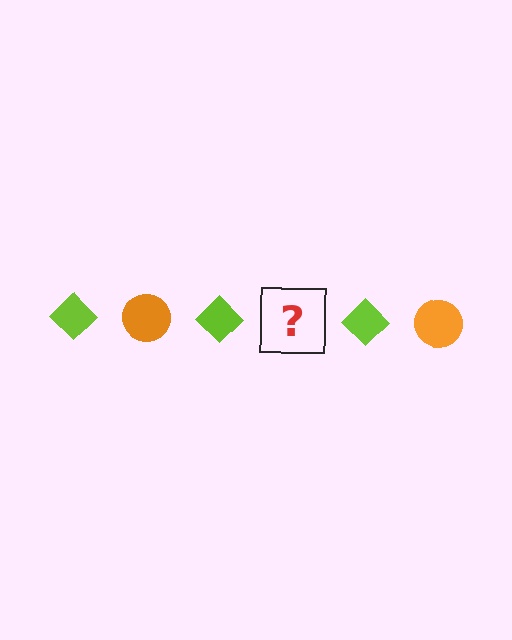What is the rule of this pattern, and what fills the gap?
The rule is that the pattern alternates between lime diamond and orange circle. The gap should be filled with an orange circle.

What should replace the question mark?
The question mark should be replaced with an orange circle.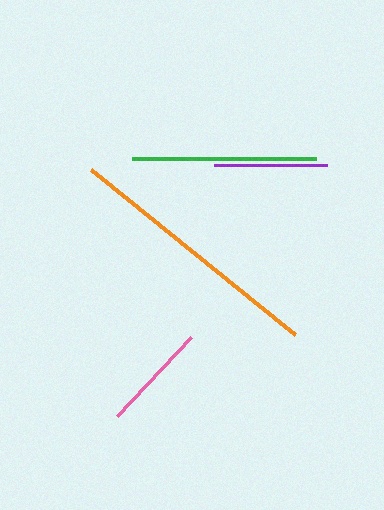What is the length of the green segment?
The green segment is approximately 184 pixels long.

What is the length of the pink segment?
The pink segment is approximately 108 pixels long.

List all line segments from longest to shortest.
From longest to shortest: orange, green, purple, pink.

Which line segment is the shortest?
The pink line is the shortest at approximately 108 pixels.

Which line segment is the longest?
The orange line is the longest at approximately 262 pixels.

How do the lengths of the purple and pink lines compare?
The purple and pink lines are approximately the same length.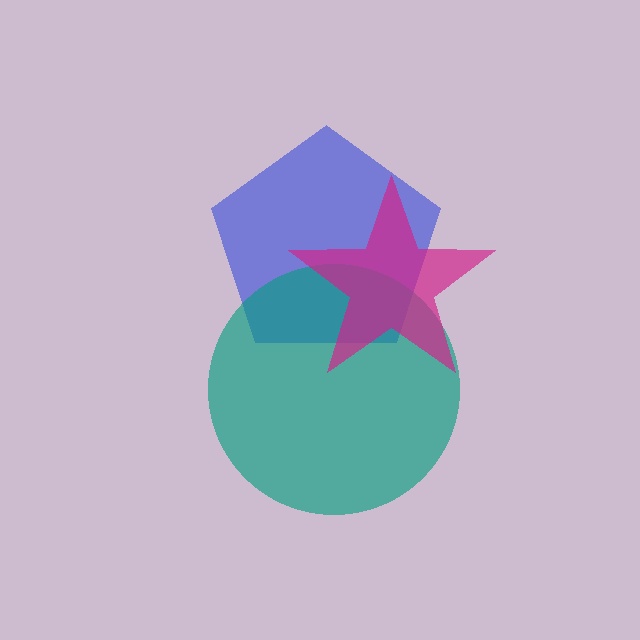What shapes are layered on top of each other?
The layered shapes are: a blue pentagon, a teal circle, a magenta star.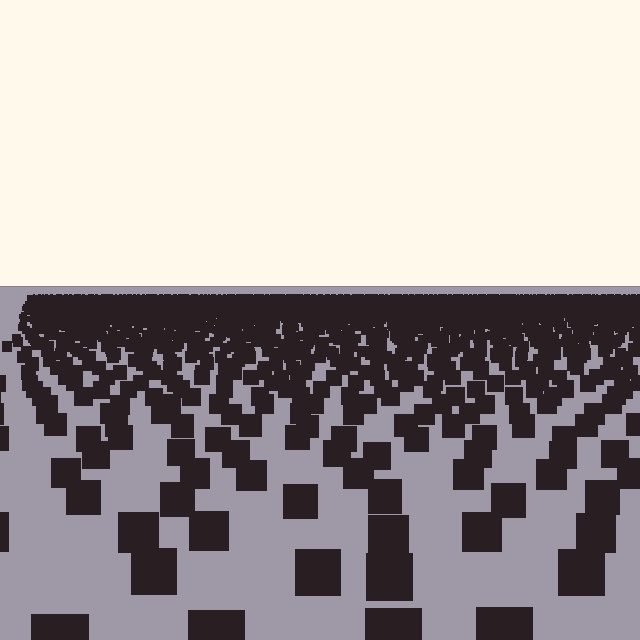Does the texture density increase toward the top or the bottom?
Density increases toward the top.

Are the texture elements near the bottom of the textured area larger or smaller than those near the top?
Larger. Near the bottom, elements are closer to the viewer and appear at a bigger on-screen size.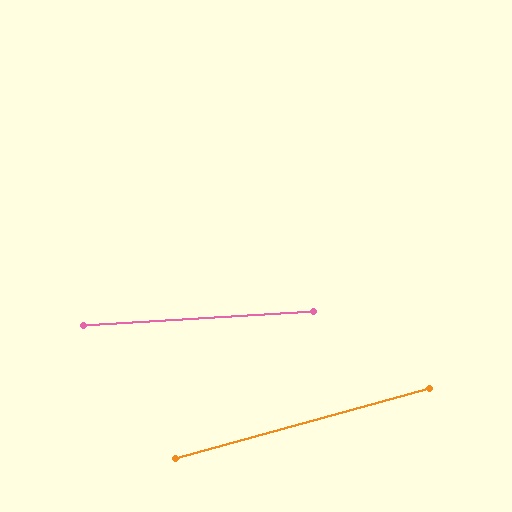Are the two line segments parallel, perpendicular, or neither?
Neither parallel nor perpendicular — they differ by about 12°.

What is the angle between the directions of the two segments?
Approximately 12 degrees.